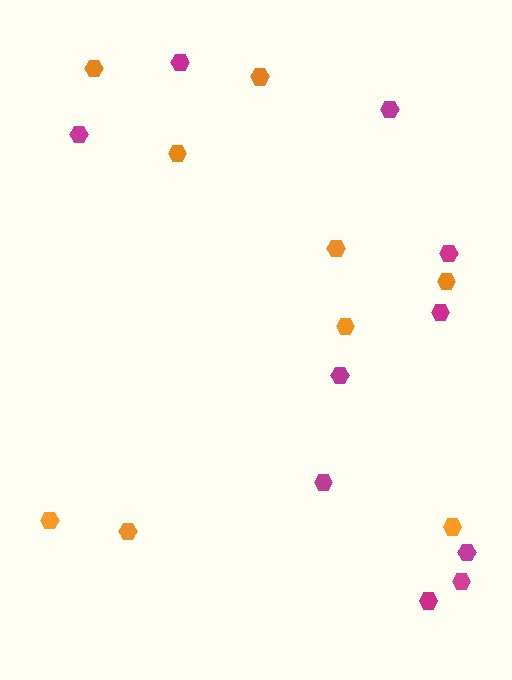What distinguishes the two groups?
There are 2 groups: one group of orange hexagons (9) and one group of magenta hexagons (10).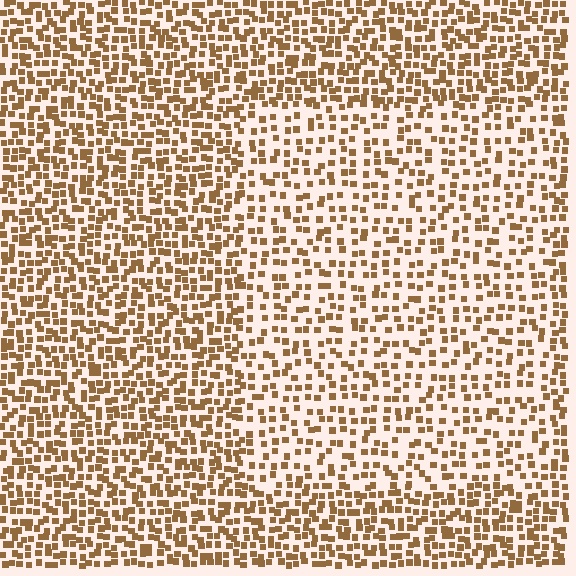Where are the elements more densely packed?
The elements are more densely packed outside the rectangle boundary.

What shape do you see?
I see a rectangle.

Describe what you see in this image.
The image contains small brown elements arranged at two different densities. A rectangle-shaped region is visible where the elements are less densely packed than the surrounding area.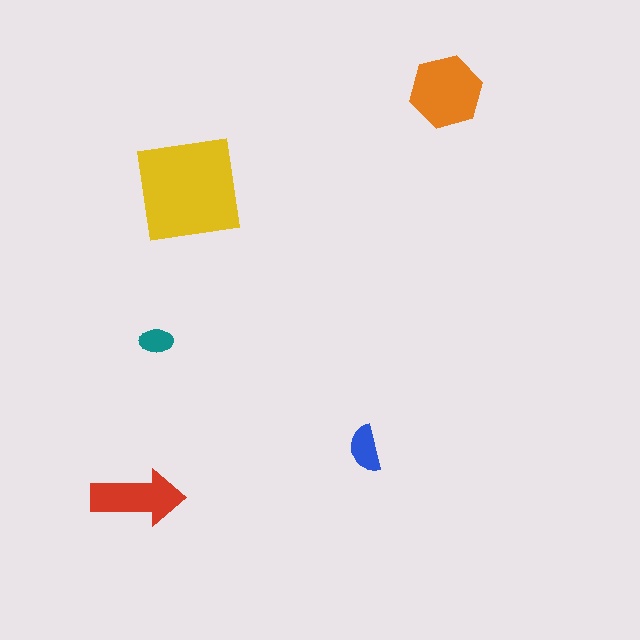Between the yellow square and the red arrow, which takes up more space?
The yellow square.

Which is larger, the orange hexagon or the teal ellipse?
The orange hexagon.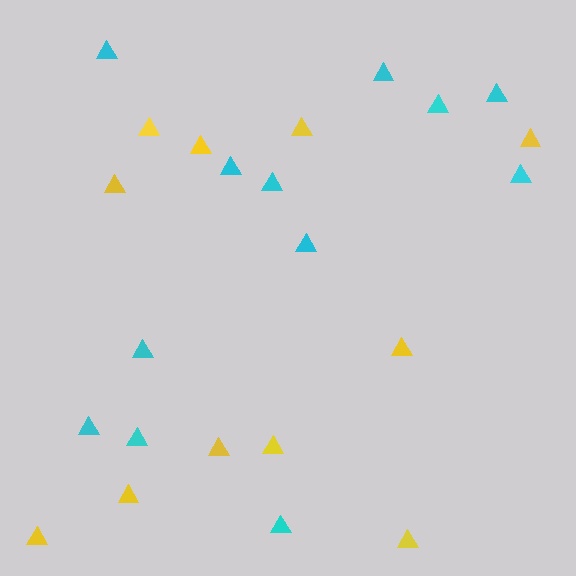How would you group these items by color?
There are 2 groups: one group of cyan triangles (12) and one group of yellow triangles (11).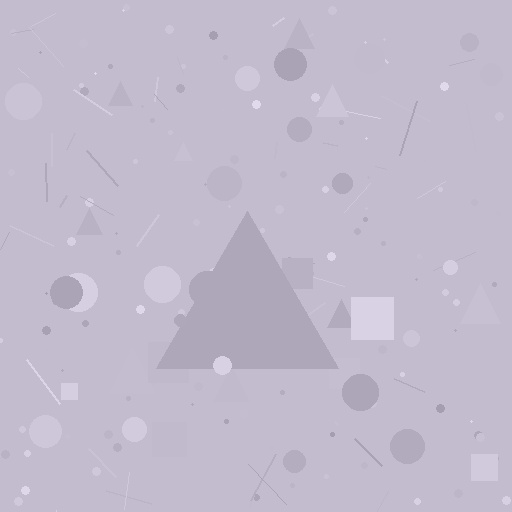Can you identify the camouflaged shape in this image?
The camouflaged shape is a triangle.